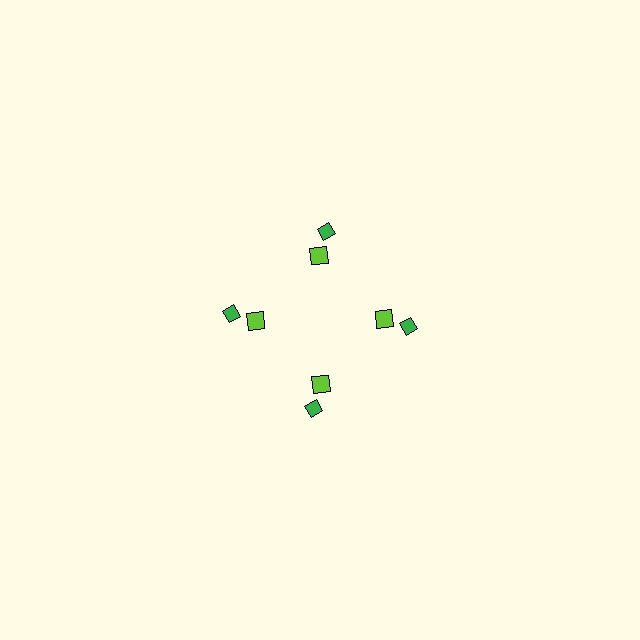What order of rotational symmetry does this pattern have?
This pattern has 4-fold rotational symmetry.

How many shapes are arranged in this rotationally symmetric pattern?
There are 8 shapes, arranged in 4 groups of 2.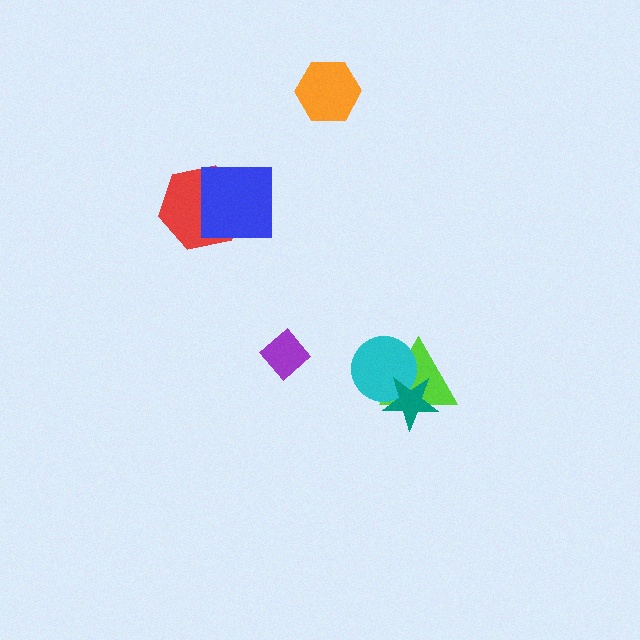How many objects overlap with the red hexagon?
1 object overlaps with the red hexagon.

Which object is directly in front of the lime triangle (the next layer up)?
The cyan circle is directly in front of the lime triangle.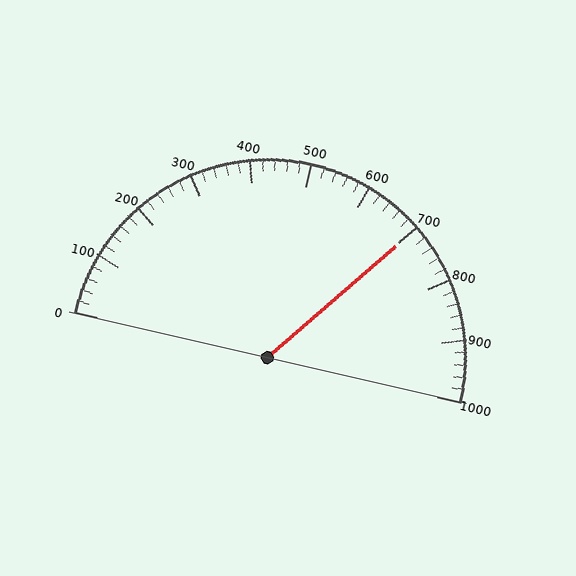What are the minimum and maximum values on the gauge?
The gauge ranges from 0 to 1000.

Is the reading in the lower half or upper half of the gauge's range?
The reading is in the upper half of the range (0 to 1000).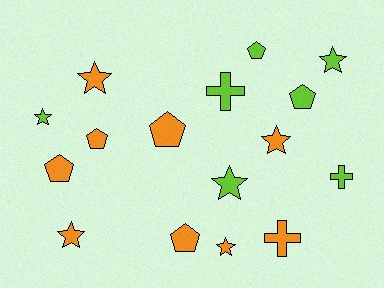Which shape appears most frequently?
Star, with 7 objects.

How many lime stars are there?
There are 3 lime stars.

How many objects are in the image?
There are 16 objects.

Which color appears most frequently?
Orange, with 9 objects.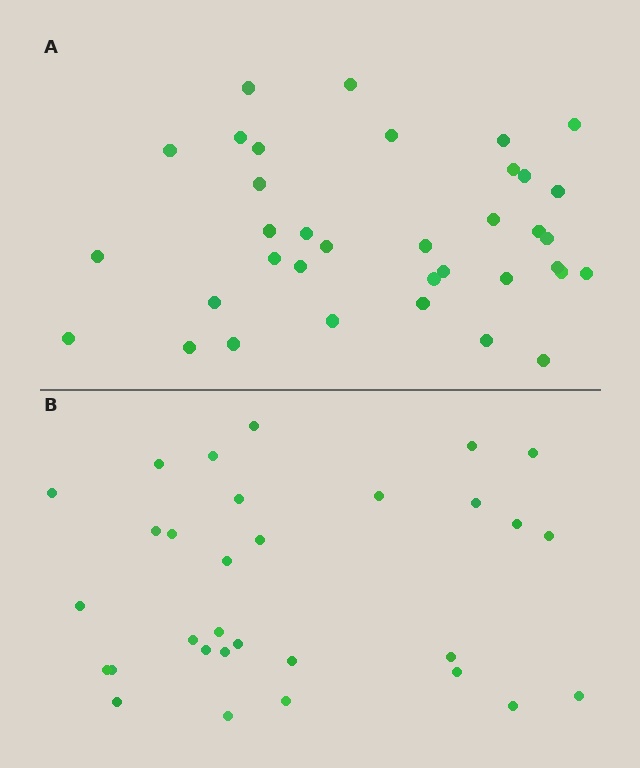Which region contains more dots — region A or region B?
Region A (the top region) has more dots.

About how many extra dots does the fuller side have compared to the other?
Region A has about 5 more dots than region B.